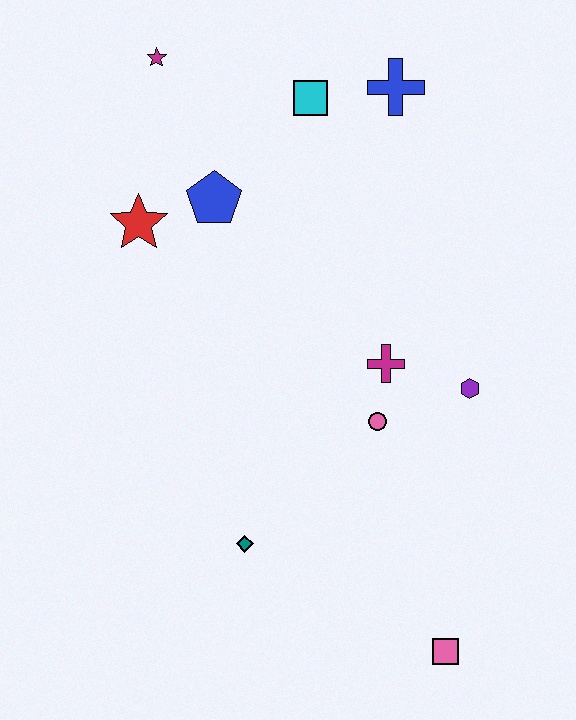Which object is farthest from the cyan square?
The pink square is farthest from the cyan square.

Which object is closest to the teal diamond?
The pink circle is closest to the teal diamond.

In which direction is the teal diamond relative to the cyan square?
The teal diamond is below the cyan square.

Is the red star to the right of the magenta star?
No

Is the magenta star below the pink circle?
No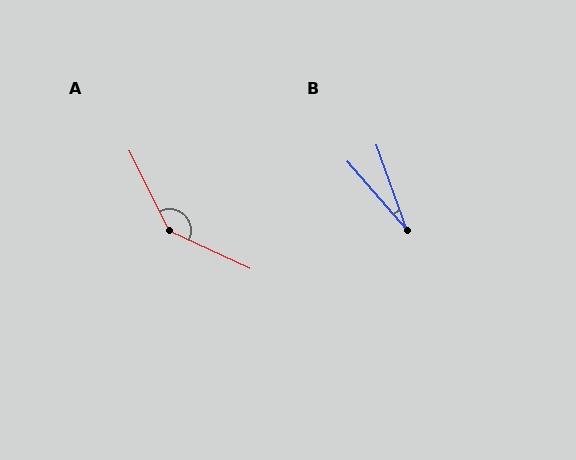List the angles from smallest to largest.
B (21°), A (141°).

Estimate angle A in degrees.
Approximately 141 degrees.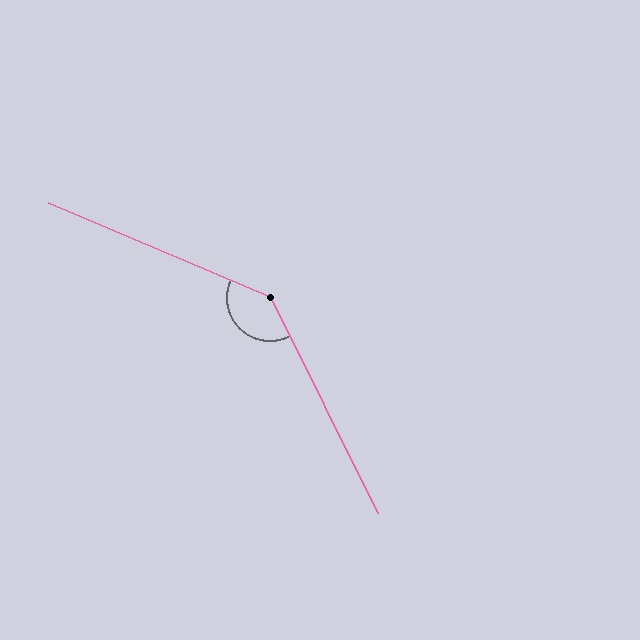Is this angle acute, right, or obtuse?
It is obtuse.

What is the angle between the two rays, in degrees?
Approximately 140 degrees.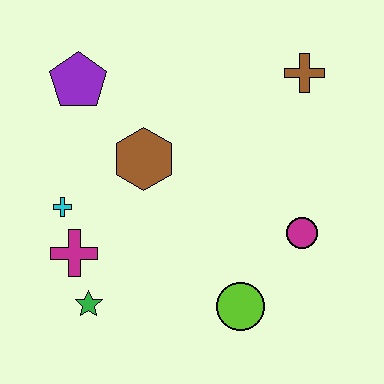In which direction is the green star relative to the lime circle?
The green star is to the left of the lime circle.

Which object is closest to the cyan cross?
The magenta cross is closest to the cyan cross.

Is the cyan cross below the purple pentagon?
Yes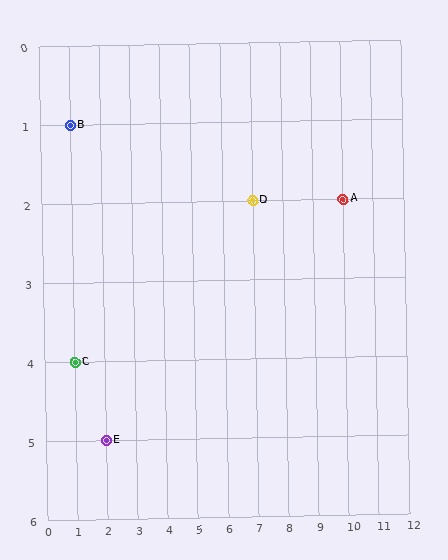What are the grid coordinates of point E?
Point E is at grid coordinates (2, 5).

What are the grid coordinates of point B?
Point B is at grid coordinates (1, 1).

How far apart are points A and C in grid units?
Points A and C are 9 columns and 2 rows apart (about 9.2 grid units diagonally).